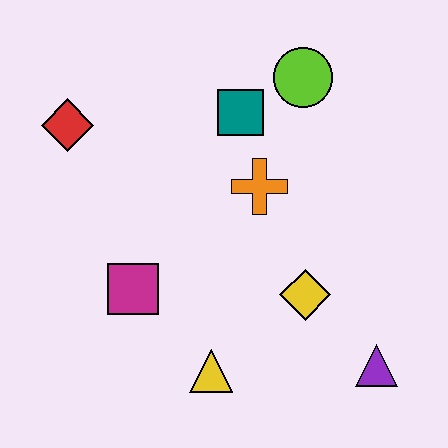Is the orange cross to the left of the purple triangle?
Yes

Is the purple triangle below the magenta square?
Yes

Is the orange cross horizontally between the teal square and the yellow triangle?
No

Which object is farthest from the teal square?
The purple triangle is farthest from the teal square.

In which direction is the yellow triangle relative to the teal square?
The yellow triangle is below the teal square.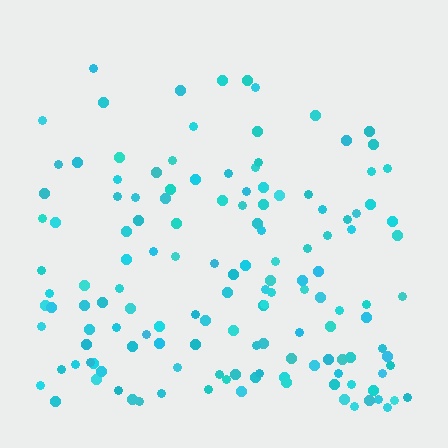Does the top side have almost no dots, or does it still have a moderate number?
Still a moderate number, just noticeably fewer than the bottom.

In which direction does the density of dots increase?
From top to bottom, with the bottom side densest.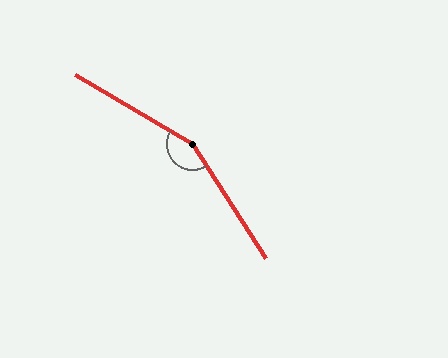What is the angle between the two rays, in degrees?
Approximately 153 degrees.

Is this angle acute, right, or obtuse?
It is obtuse.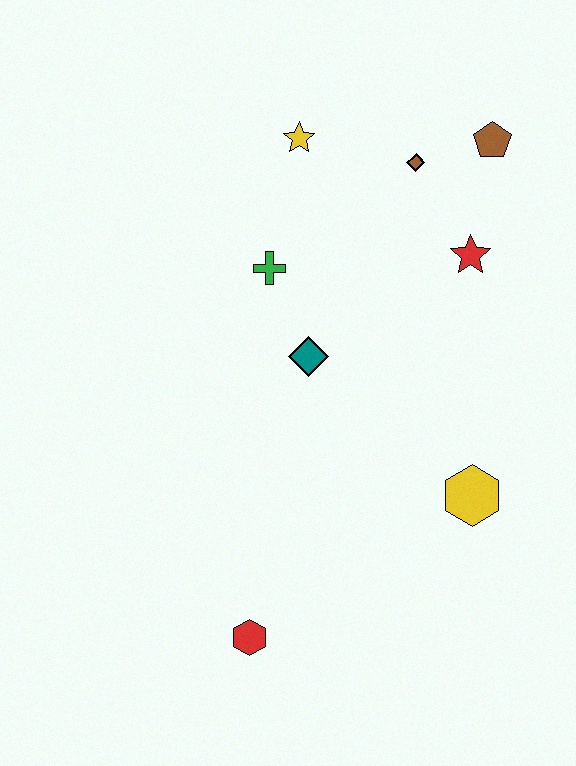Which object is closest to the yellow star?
The brown diamond is closest to the yellow star.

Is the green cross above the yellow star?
No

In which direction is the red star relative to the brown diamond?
The red star is below the brown diamond.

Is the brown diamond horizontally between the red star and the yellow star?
Yes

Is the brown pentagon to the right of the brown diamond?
Yes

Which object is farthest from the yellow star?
The red hexagon is farthest from the yellow star.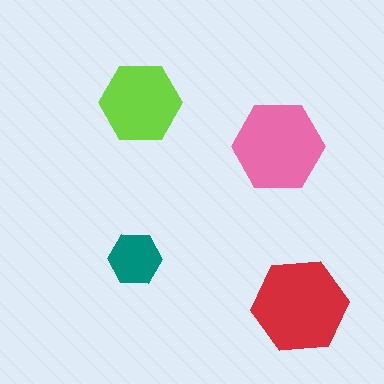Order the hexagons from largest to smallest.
the red one, the pink one, the lime one, the teal one.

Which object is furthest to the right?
The red hexagon is rightmost.